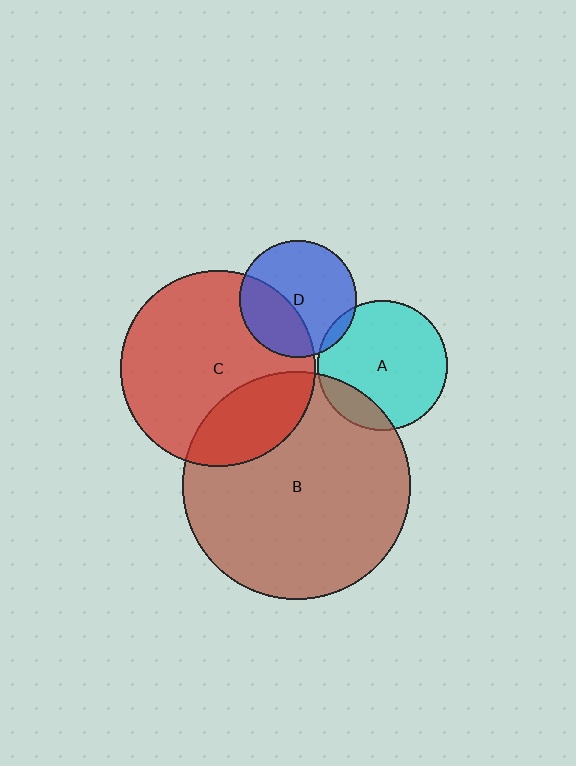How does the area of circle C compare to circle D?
Approximately 2.8 times.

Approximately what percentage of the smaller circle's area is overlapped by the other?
Approximately 25%.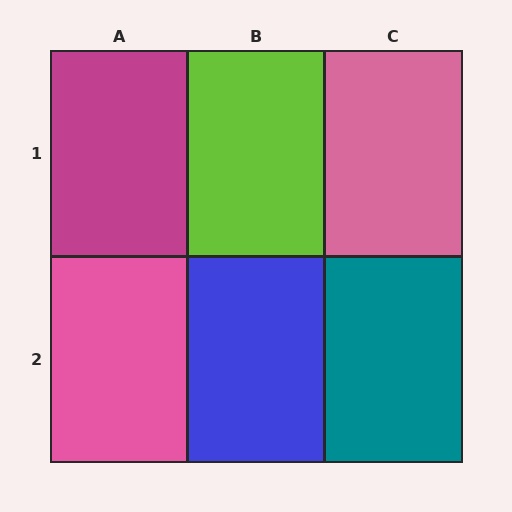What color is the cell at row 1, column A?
Magenta.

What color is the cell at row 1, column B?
Lime.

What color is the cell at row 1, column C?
Pink.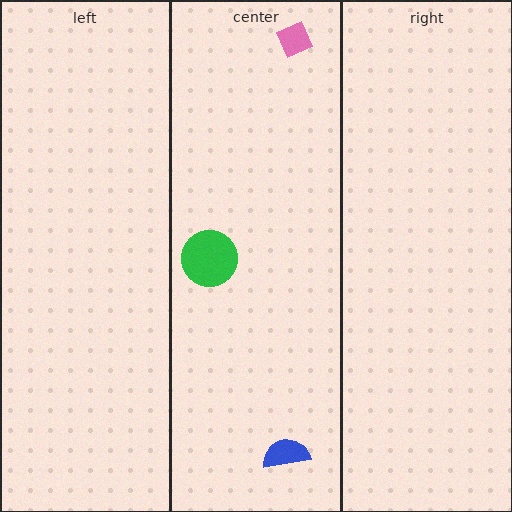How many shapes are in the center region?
3.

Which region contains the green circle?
The center region.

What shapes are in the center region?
The pink diamond, the blue semicircle, the green circle.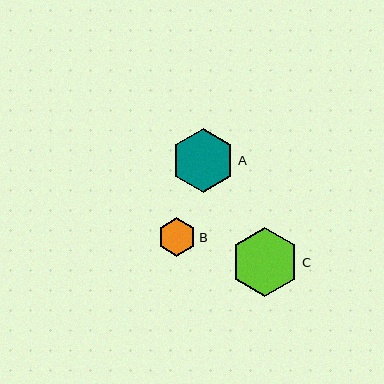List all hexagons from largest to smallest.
From largest to smallest: C, A, B.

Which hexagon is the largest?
Hexagon C is the largest with a size of approximately 69 pixels.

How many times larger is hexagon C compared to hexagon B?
Hexagon C is approximately 1.8 times the size of hexagon B.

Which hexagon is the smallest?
Hexagon B is the smallest with a size of approximately 38 pixels.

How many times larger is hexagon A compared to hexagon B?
Hexagon A is approximately 1.7 times the size of hexagon B.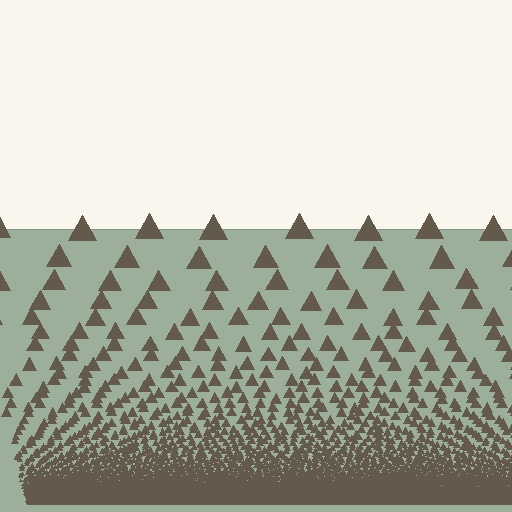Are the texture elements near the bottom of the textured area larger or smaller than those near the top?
Smaller. The gradient is inverted — elements near the bottom are smaller and denser.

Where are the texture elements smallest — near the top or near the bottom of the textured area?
Near the bottom.